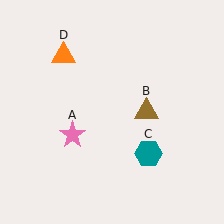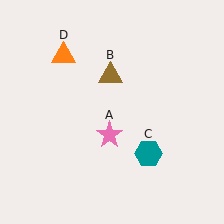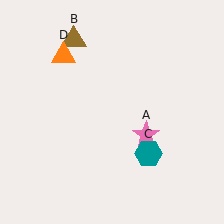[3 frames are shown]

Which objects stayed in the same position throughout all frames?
Teal hexagon (object C) and orange triangle (object D) remained stationary.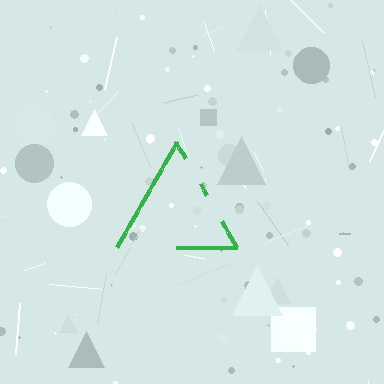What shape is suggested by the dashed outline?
The dashed outline suggests a triangle.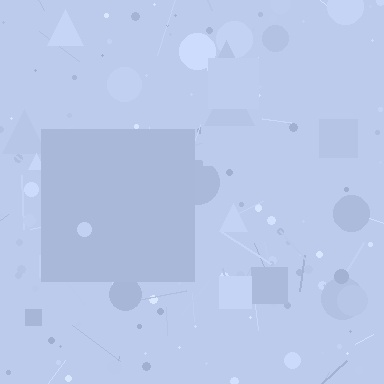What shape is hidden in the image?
A square is hidden in the image.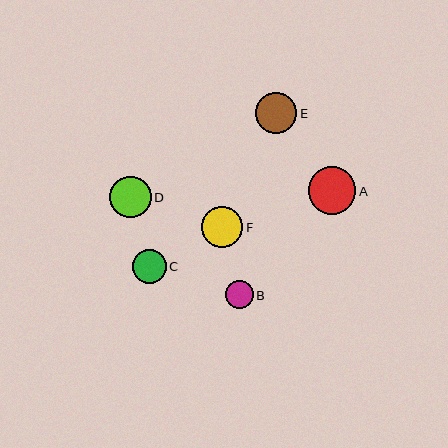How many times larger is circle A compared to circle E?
Circle A is approximately 1.2 times the size of circle E.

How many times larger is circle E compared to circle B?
Circle E is approximately 1.5 times the size of circle B.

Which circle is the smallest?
Circle B is the smallest with a size of approximately 28 pixels.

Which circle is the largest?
Circle A is the largest with a size of approximately 47 pixels.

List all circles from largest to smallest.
From largest to smallest: A, D, E, F, C, B.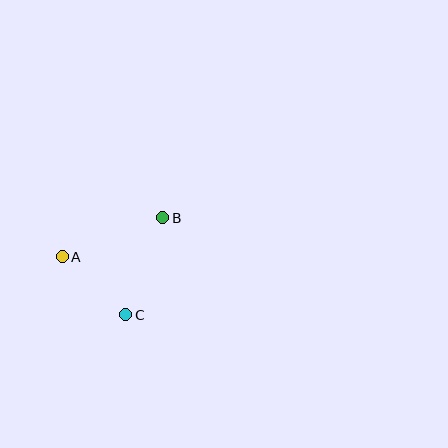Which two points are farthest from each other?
Points A and B are farthest from each other.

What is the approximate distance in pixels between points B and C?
The distance between B and C is approximately 103 pixels.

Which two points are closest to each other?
Points A and C are closest to each other.